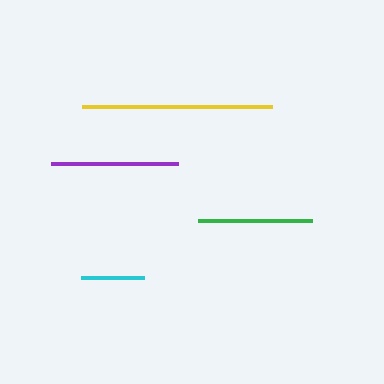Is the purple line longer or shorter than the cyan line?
The purple line is longer than the cyan line.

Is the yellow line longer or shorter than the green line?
The yellow line is longer than the green line.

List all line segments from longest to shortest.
From longest to shortest: yellow, purple, green, cyan.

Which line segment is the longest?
The yellow line is the longest at approximately 190 pixels.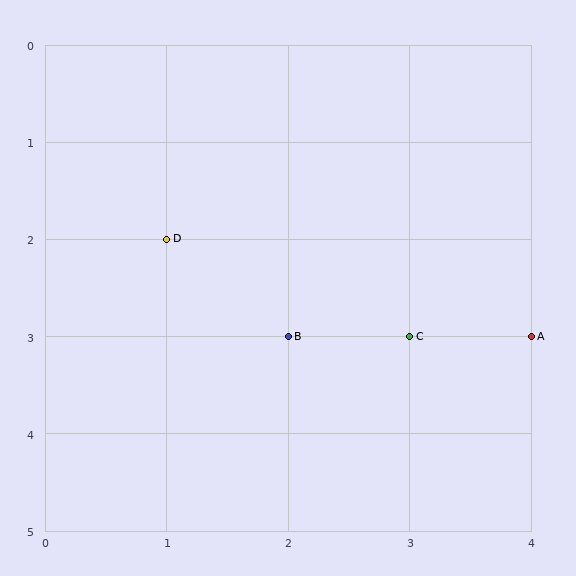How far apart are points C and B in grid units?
Points C and B are 1 column apart.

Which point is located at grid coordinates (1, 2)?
Point D is at (1, 2).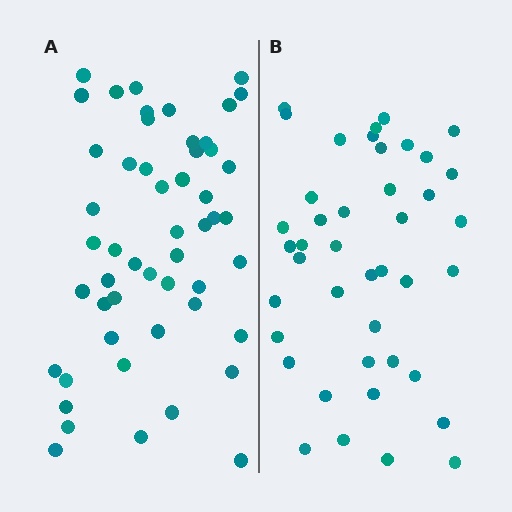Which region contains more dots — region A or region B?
Region A (the left region) has more dots.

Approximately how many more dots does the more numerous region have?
Region A has roughly 10 or so more dots than region B.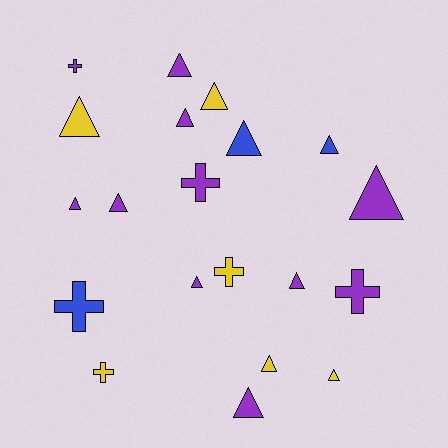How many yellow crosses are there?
There are 2 yellow crosses.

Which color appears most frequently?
Purple, with 11 objects.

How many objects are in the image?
There are 20 objects.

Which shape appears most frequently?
Triangle, with 14 objects.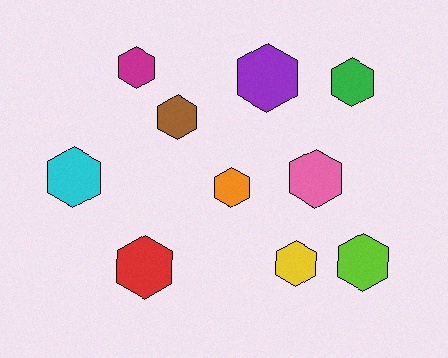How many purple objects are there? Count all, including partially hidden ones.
There is 1 purple object.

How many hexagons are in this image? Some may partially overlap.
There are 10 hexagons.